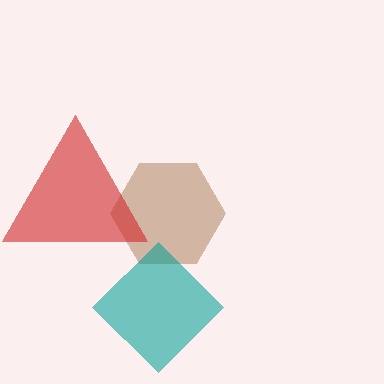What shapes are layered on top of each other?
The layered shapes are: a brown hexagon, a teal diamond, a red triangle.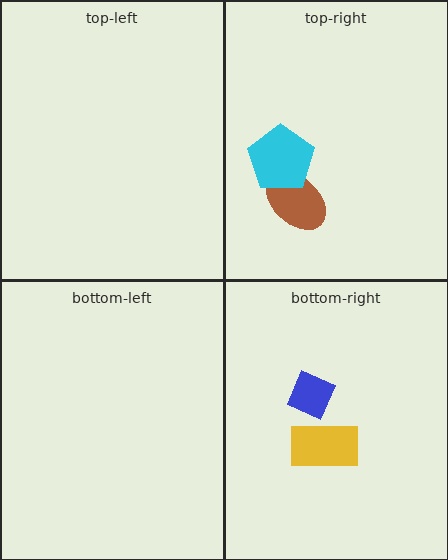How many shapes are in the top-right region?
2.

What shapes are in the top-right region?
The brown ellipse, the cyan pentagon.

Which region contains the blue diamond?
The bottom-right region.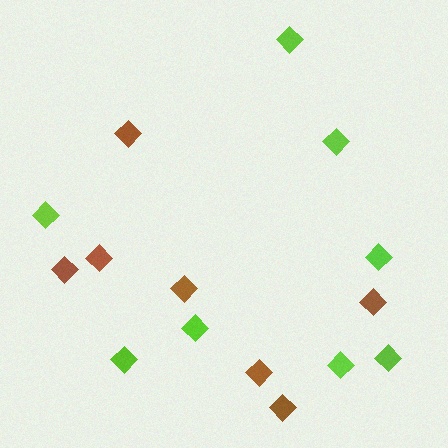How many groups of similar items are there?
There are 2 groups: one group of brown diamonds (7) and one group of lime diamonds (8).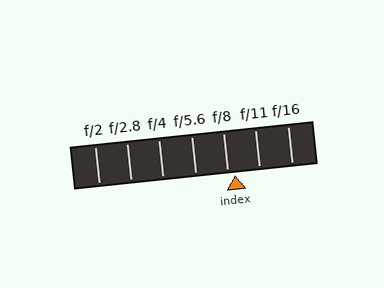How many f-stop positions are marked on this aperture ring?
There are 7 f-stop positions marked.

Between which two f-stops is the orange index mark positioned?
The index mark is between f/8 and f/11.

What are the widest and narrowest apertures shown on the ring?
The widest aperture shown is f/2 and the narrowest is f/16.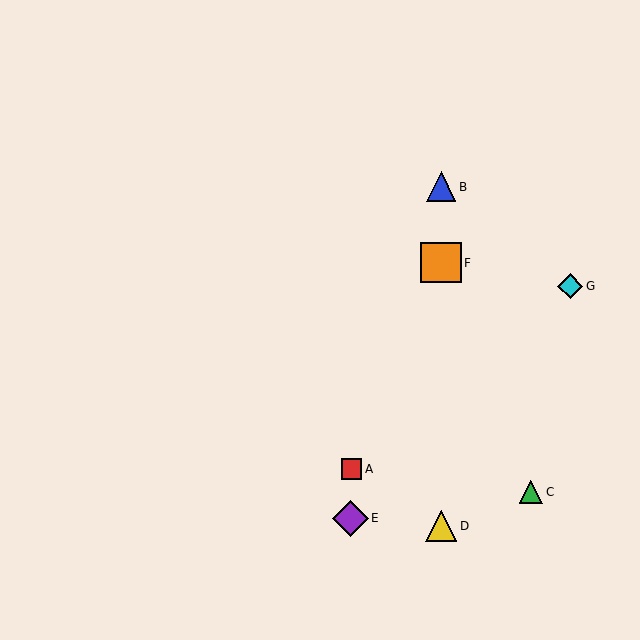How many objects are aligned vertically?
3 objects (B, D, F) are aligned vertically.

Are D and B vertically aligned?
Yes, both are at x≈441.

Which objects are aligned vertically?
Objects B, D, F are aligned vertically.